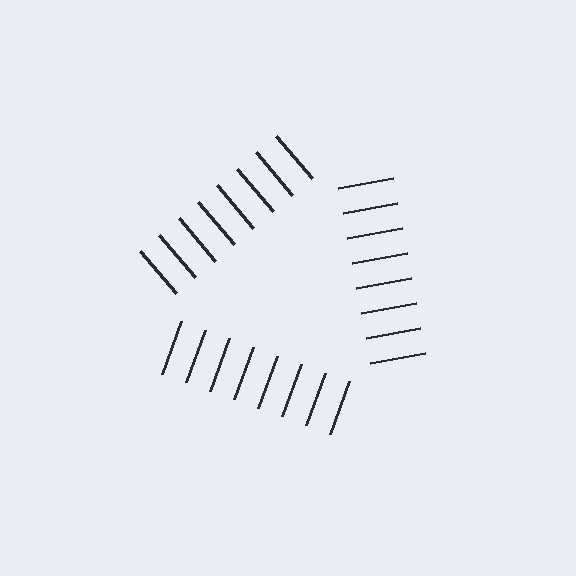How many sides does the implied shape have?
3 sides — the line-ends trace a triangle.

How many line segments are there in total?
24 — 8 along each of the 3 edges.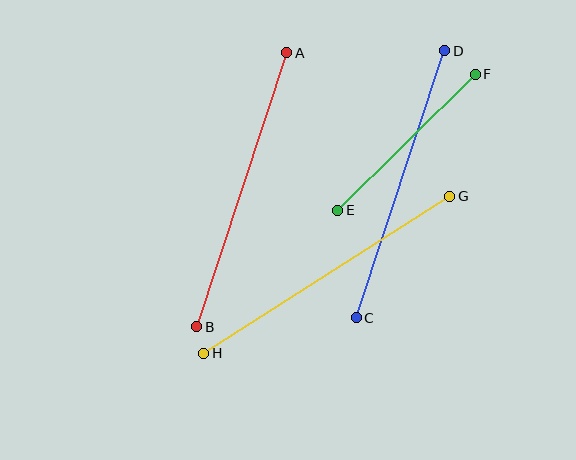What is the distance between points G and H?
The distance is approximately 292 pixels.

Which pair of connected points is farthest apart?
Points G and H are farthest apart.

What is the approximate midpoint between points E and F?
The midpoint is at approximately (406, 142) pixels.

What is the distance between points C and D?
The distance is approximately 282 pixels.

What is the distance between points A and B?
The distance is approximately 288 pixels.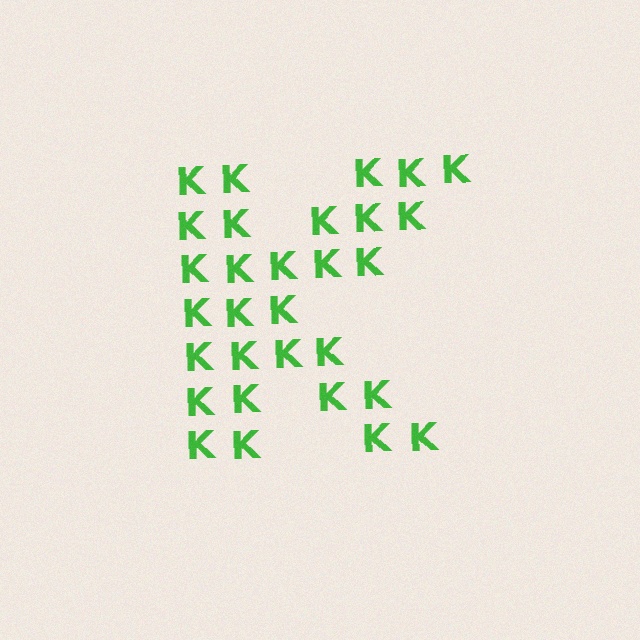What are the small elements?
The small elements are letter K's.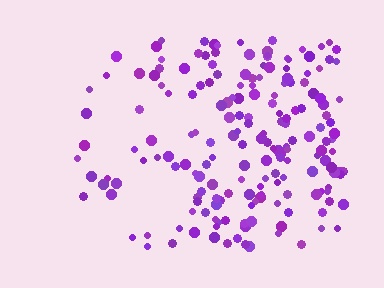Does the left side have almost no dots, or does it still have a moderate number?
Still a moderate number, just noticeably fewer than the right.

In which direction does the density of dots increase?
From left to right, with the right side densest.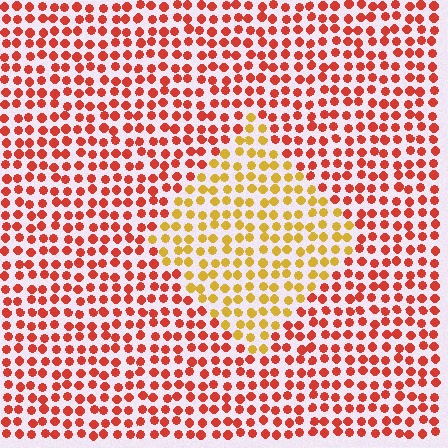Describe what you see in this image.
The image is filled with small red elements in a uniform arrangement. A diamond-shaped region is visible where the elements are tinted to a slightly different hue, forming a subtle color boundary.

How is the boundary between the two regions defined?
The boundary is defined purely by a slight shift in hue (about 44 degrees). Spacing, size, and orientation are identical on both sides.